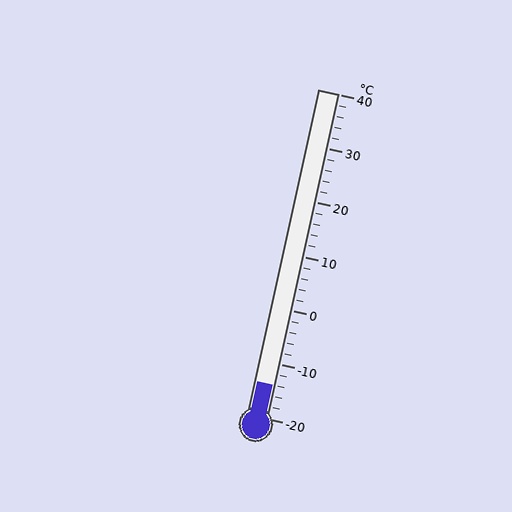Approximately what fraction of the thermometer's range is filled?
The thermometer is filled to approximately 10% of its range.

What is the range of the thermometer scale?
The thermometer scale ranges from -20°C to 40°C.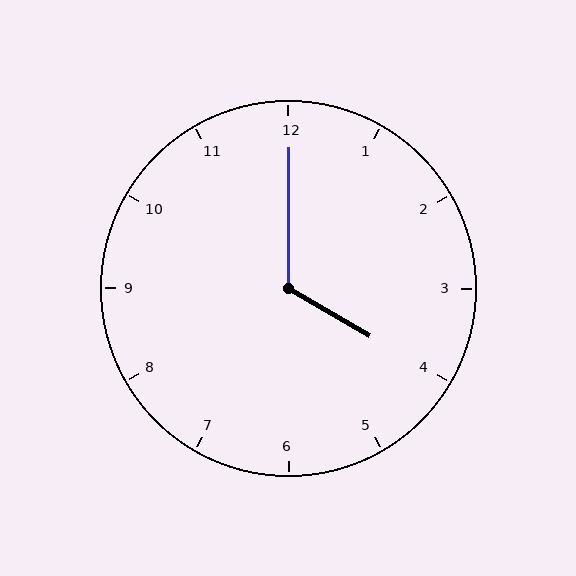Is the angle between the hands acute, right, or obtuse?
It is obtuse.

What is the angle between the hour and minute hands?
Approximately 120 degrees.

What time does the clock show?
4:00.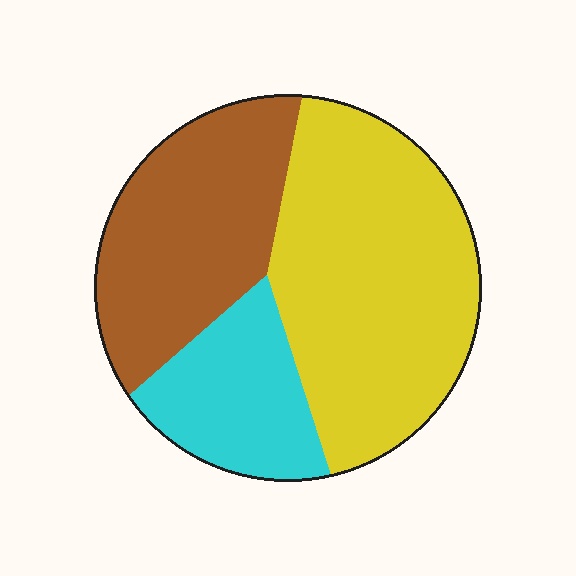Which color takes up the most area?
Yellow, at roughly 50%.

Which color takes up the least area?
Cyan, at roughly 20%.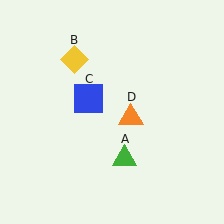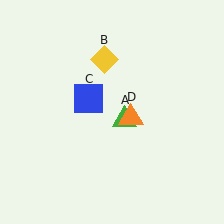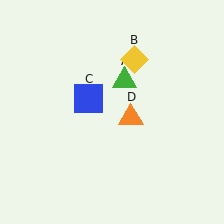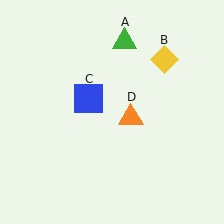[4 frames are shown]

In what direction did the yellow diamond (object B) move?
The yellow diamond (object B) moved right.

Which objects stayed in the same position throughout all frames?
Blue square (object C) and orange triangle (object D) remained stationary.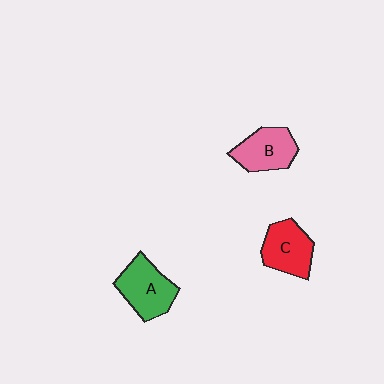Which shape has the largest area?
Shape A (green).